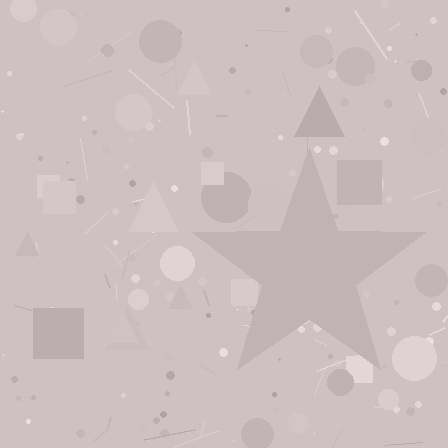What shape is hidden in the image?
A star is hidden in the image.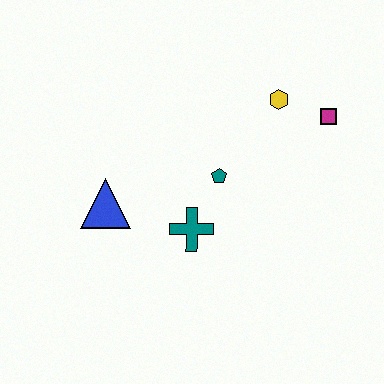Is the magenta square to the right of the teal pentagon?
Yes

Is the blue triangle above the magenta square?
No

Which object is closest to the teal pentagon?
The teal cross is closest to the teal pentagon.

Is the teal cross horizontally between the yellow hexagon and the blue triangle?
Yes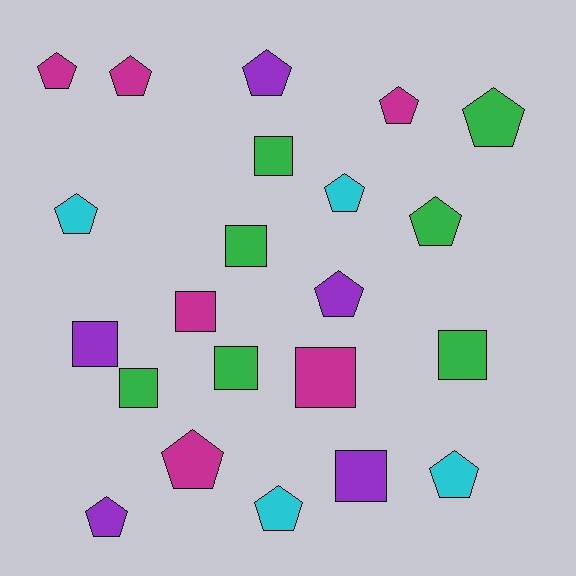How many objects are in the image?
There are 22 objects.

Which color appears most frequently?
Green, with 7 objects.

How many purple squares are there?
There are 2 purple squares.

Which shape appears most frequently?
Pentagon, with 13 objects.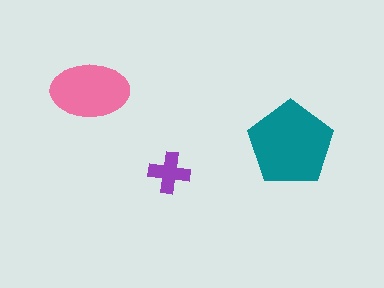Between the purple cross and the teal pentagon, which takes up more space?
The teal pentagon.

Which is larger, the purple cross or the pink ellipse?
The pink ellipse.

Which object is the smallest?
The purple cross.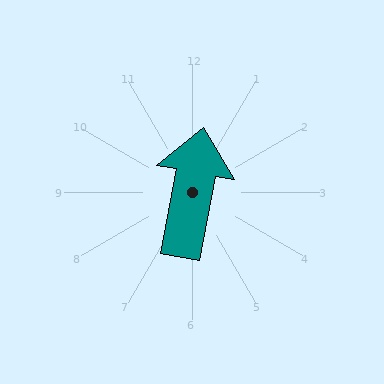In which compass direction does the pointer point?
North.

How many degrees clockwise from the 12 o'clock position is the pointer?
Approximately 10 degrees.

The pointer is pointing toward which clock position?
Roughly 12 o'clock.